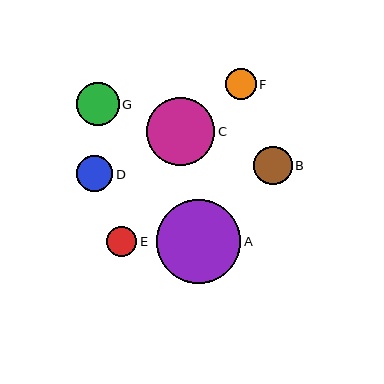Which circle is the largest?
Circle A is the largest with a size of approximately 84 pixels.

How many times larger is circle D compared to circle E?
Circle D is approximately 1.2 times the size of circle E.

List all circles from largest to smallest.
From largest to smallest: A, C, G, B, D, F, E.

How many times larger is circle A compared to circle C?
Circle A is approximately 1.2 times the size of circle C.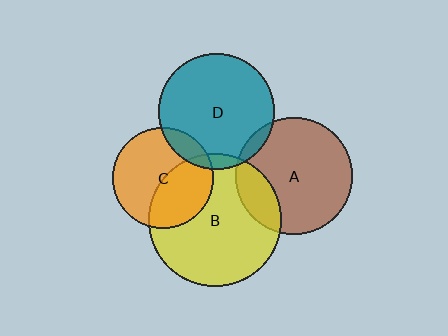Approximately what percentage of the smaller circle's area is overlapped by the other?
Approximately 15%.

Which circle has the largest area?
Circle B (yellow).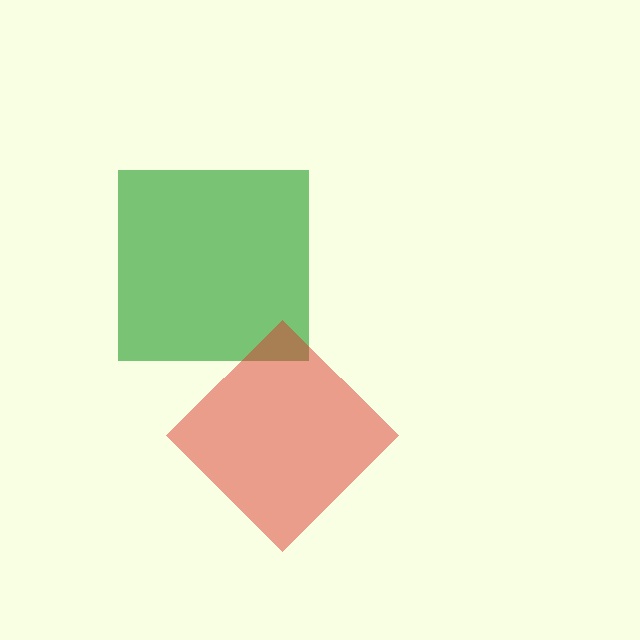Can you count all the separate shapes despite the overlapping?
Yes, there are 2 separate shapes.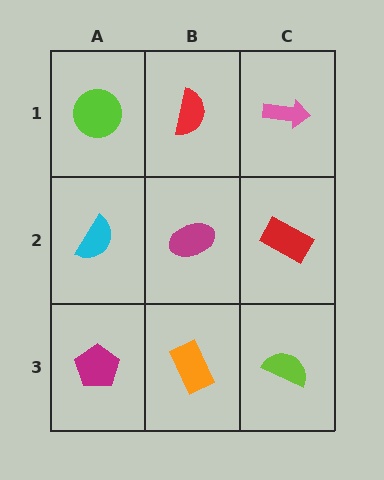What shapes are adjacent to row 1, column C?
A red rectangle (row 2, column C), a red semicircle (row 1, column B).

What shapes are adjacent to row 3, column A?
A cyan semicircle (row 2, column A), an orange rectangle (row 3, column B).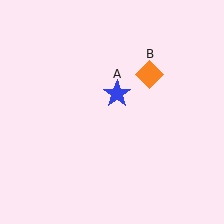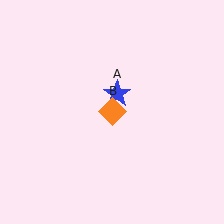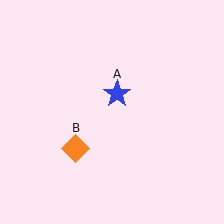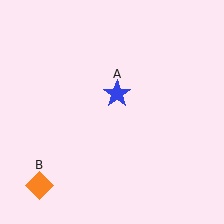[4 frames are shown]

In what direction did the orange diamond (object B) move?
The orange diamond (object B) moved down and to the left.